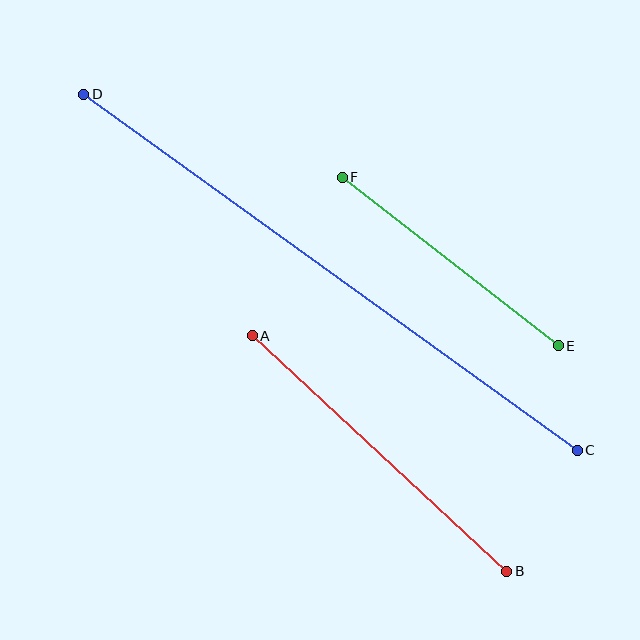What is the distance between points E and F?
The distance is approximately 274 pixels.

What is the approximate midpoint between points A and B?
The midpoint is at approximately (380, 453) pixels.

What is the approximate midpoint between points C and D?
The midpoint is at approximately (331, 272) pixels.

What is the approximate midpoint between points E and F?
The midpoint is at approximately (450, 262) pixels.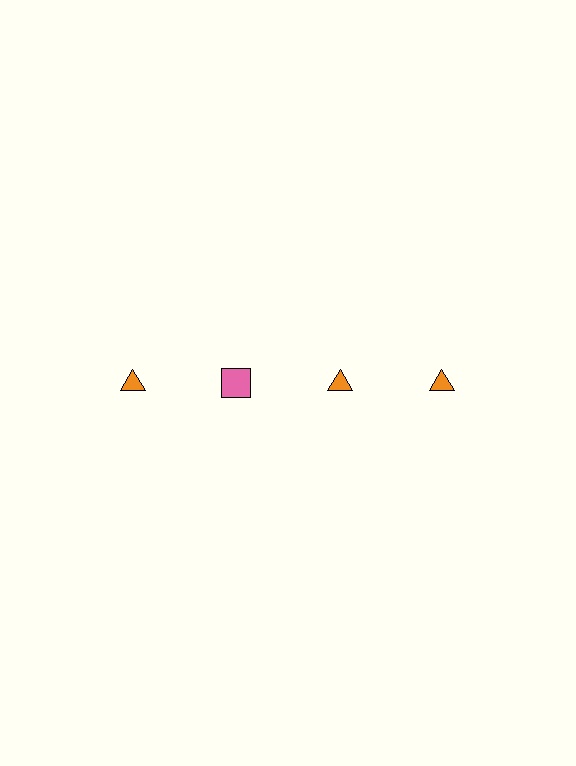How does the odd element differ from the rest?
It differs in both color (pink instead of orange) and shape (square instead of triangle).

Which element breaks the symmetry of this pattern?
The pink square in the top row, second from left column breaks the symmetry. All other shapes are orange triangles.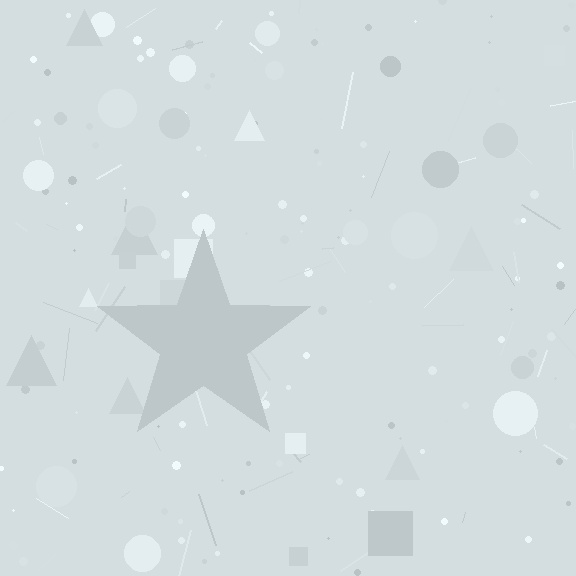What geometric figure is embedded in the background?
A star is embedded in the background.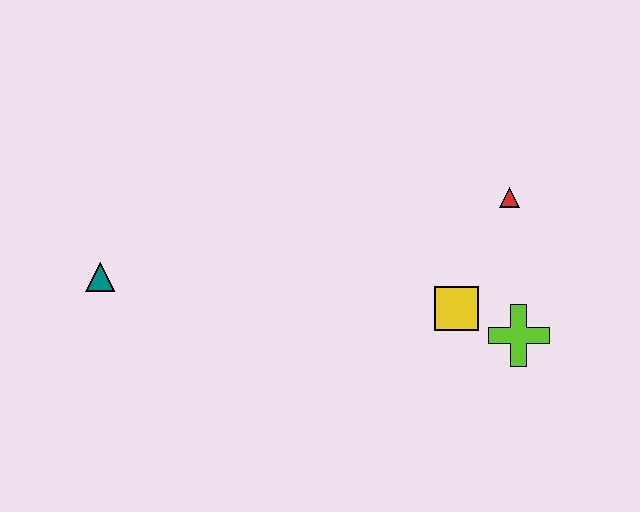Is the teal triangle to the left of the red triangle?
Yes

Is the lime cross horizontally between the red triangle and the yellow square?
No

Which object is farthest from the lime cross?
The teal triangle is farthest from the lime cross.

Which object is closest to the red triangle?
The yellow square is closest to the red triangle.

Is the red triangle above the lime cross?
Yes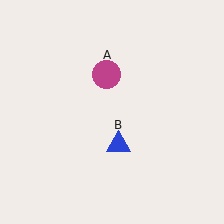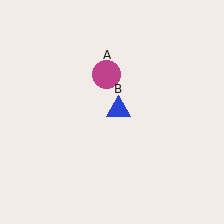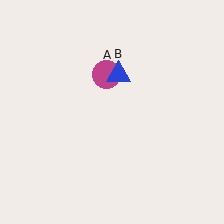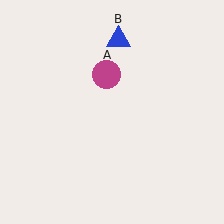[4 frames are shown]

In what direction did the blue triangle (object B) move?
The blue triangle (object B) moved up.